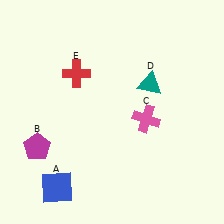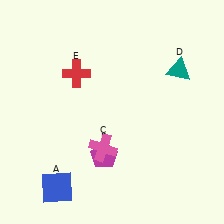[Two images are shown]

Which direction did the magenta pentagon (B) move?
The magenta pentagon (B) moved right.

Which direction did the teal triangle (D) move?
The teal triangle (D) moved right.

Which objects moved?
The objects that moved are: the magenta pentagon (B), the pink cross (C), the teal triangle (D).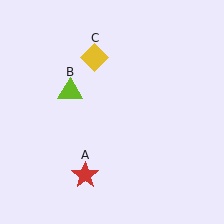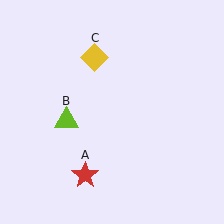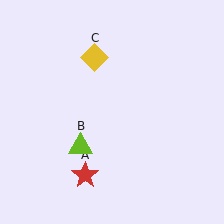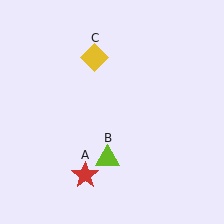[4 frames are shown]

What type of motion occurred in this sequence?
The lime triangle (object B) rotated counterclockwise around the center of the scene.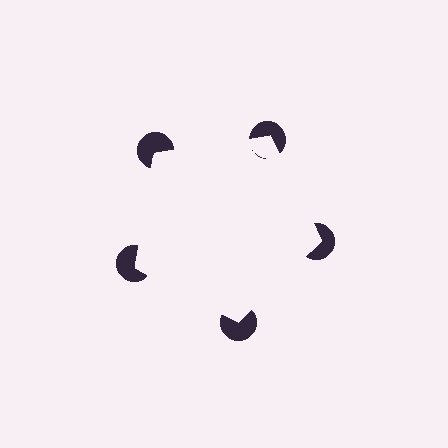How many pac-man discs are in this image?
There are 5 — one at each vertex of the illusory pentagon.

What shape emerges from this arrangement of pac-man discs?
An illusory pentagon — its edges are inferred from the aligned wedge cuts in the pac-man discs, not physically drawn.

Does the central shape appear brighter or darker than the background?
It typically appears slightly brighter than the background, even though no actual brightness change is drawn.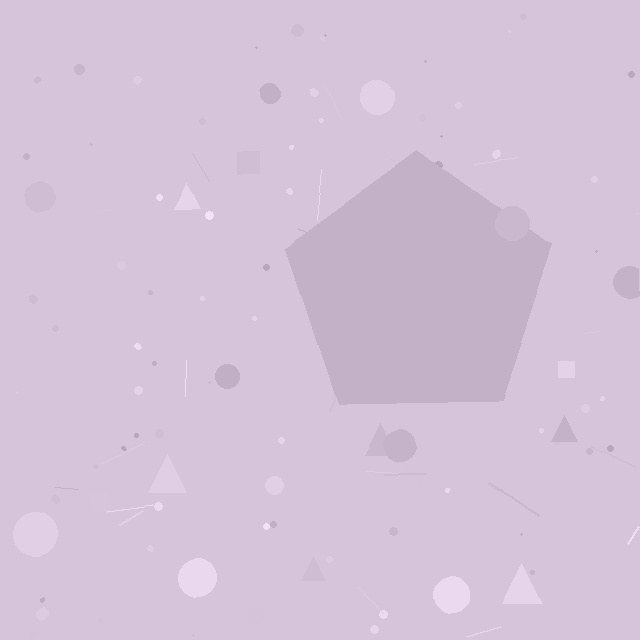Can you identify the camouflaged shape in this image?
The camouflaged shape is a pentagon.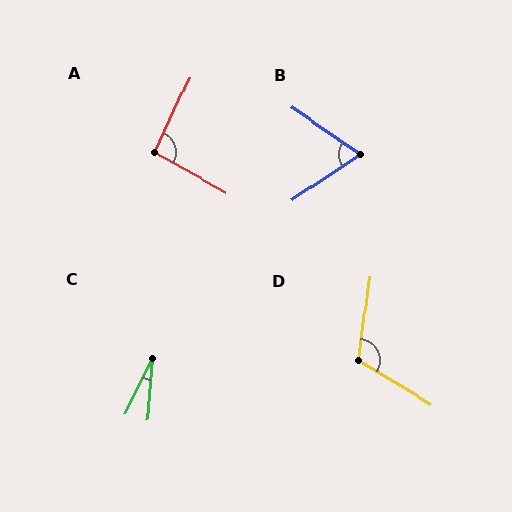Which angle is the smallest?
C, at approximately 22 degrees.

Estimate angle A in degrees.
Approximately 94 degrees.